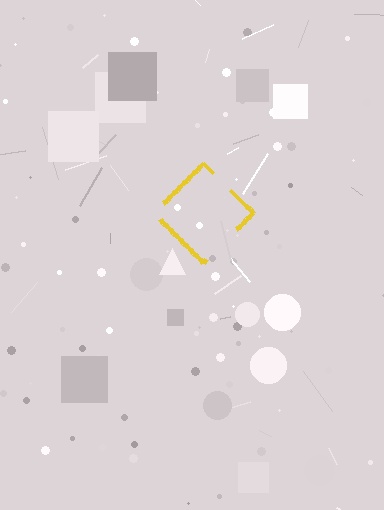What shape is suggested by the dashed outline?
The dashed outline suggests a diamond.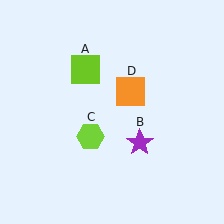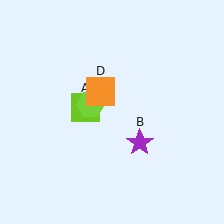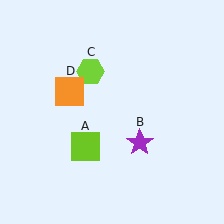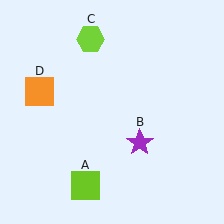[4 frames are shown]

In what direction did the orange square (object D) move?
The orange square (object D) moved left.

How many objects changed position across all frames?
3 objects changed position: lime square (object A), lime hexagon (object C), orange square (object D).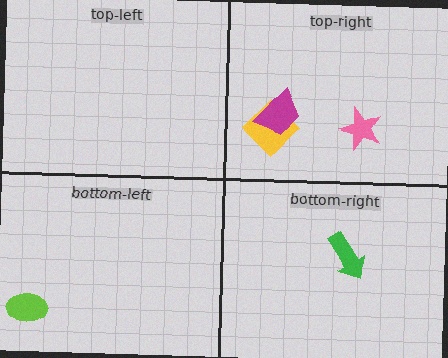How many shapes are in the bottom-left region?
1.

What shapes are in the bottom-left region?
The lime ellipse.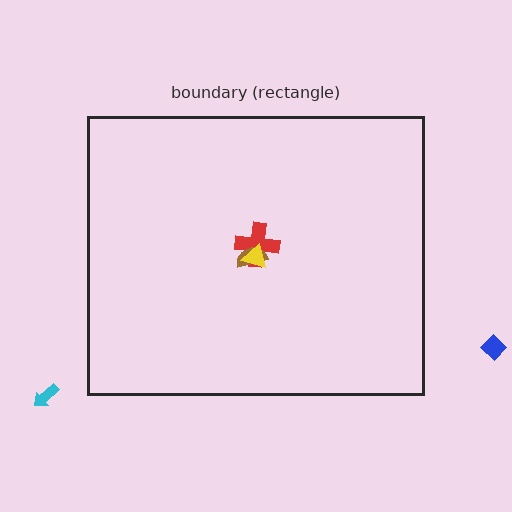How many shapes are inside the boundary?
3 inside, 2 outside.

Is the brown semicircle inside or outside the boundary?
Inside.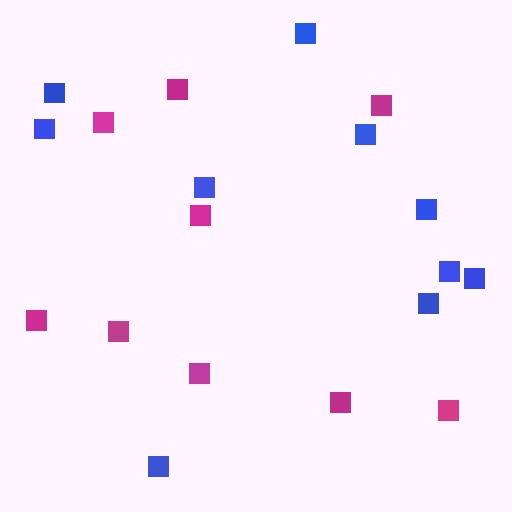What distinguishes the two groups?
There are 2 groups: one group of magenta squares (9) and one group of blue squares (10).